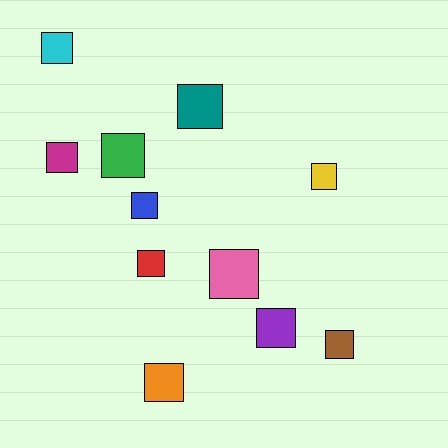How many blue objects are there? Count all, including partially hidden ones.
There is 1 blue object.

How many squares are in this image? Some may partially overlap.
There are 11 squares.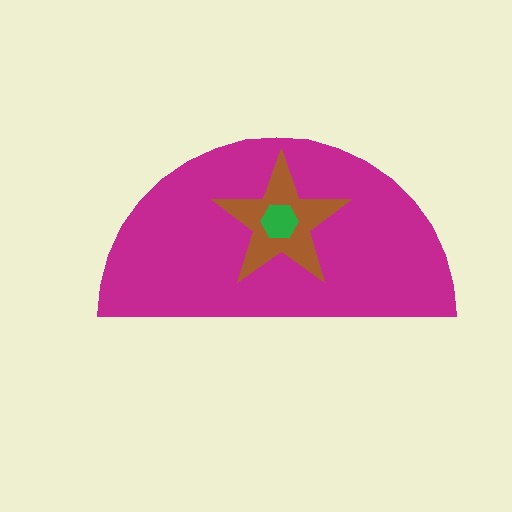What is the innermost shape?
The green hexagon.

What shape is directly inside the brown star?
The green hexagon.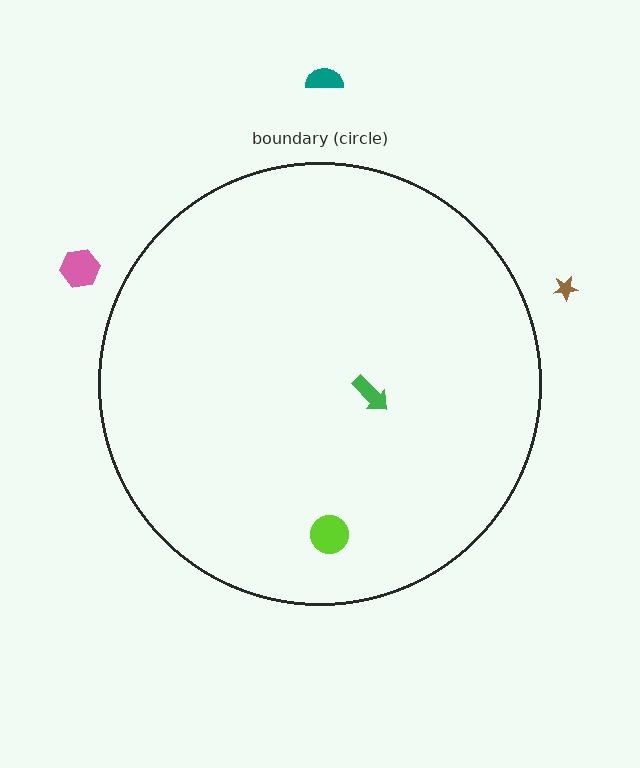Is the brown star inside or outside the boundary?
Outside.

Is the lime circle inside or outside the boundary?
Inside.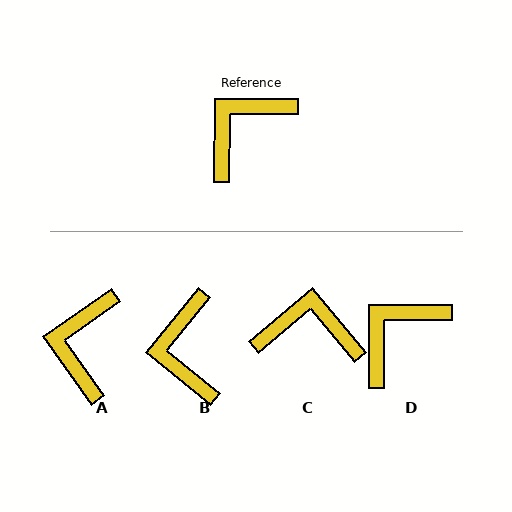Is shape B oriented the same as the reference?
No, it is off by about 52 degrees.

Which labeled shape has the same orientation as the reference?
D.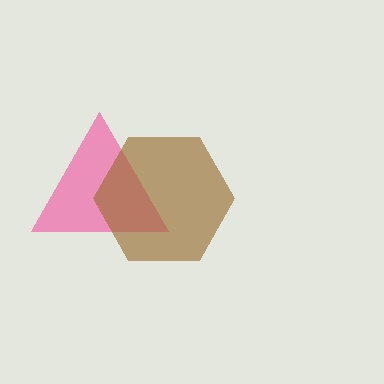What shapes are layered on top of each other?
The layered shapes are: a pink triangle, a brown hexagon.